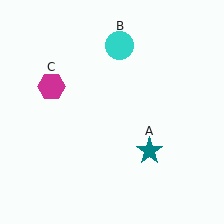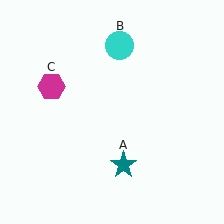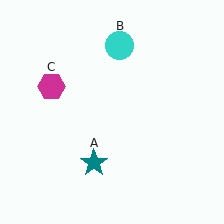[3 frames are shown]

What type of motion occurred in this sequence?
The teal star (object A) rotated clockwise around the center of the scene.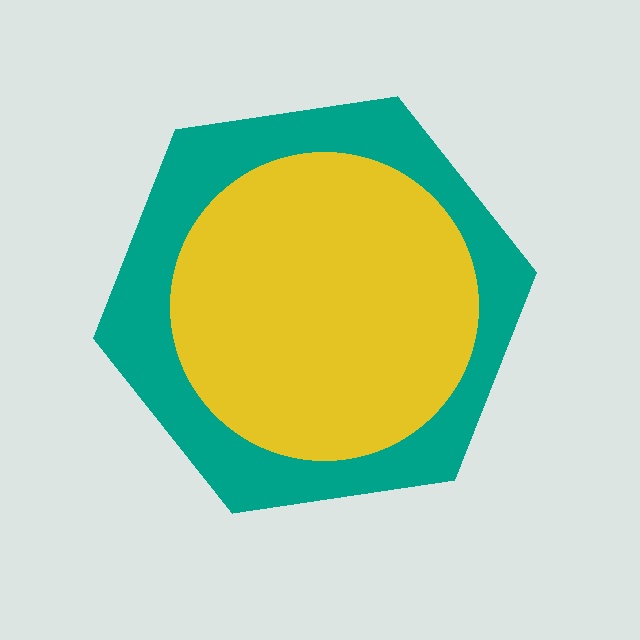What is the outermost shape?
The teal hexagon.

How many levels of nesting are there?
2.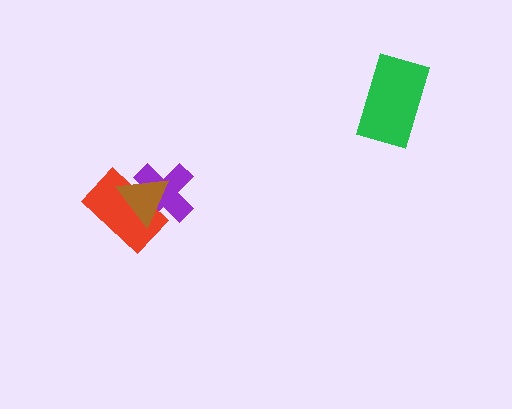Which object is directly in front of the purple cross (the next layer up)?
The red rectangle is directly in front of the purple cross.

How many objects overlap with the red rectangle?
2 objects overlap with the red rectangle.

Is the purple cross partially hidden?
Yes, it is partially covered by another shape.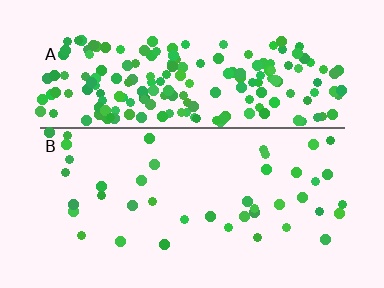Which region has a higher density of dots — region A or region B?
A (the top).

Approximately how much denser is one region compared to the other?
Approximately 4.8× — region A over region B.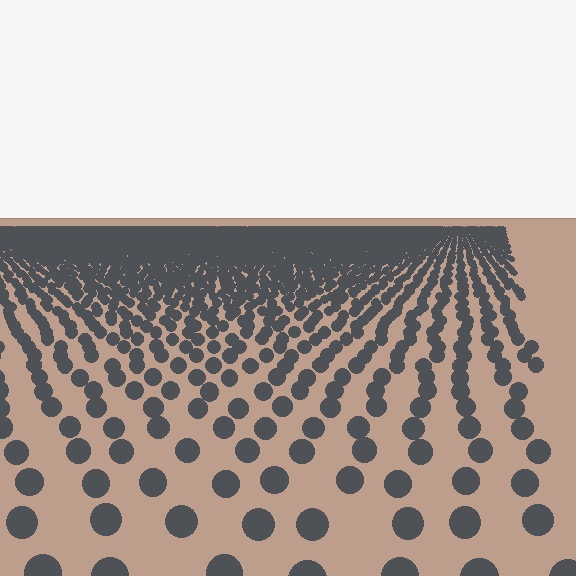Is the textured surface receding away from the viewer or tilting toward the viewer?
The surface is receding away from the viewer. Texture elements get smaller and denser toward the top.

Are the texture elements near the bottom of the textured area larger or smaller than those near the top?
Larger. Near the bottom, elements are closer to the viewer and appear at a bigger on-screen size.